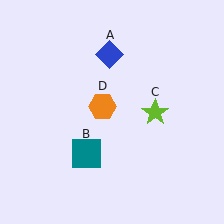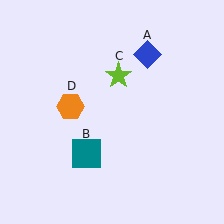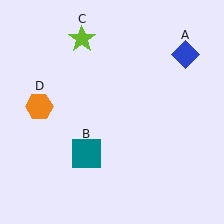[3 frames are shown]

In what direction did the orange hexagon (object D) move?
The orange hexagon (object D) moved left.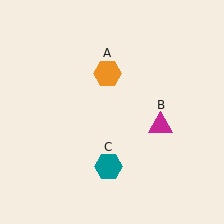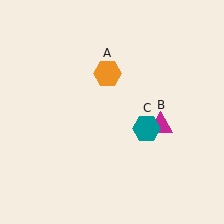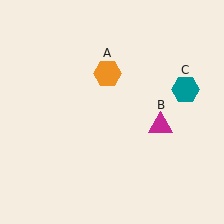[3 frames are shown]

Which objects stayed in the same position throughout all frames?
Orange hexagon (object A) and magenta triangle (object B) remained stationary.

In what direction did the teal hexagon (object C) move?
The teal hexagon (object C) moved up and to the right.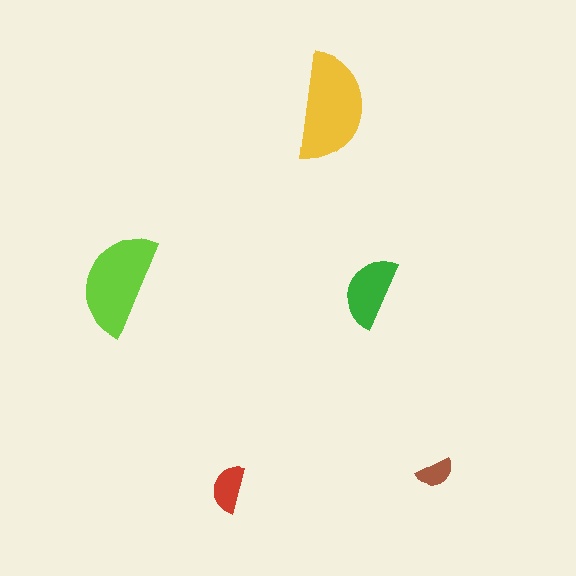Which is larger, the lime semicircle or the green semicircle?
The lime one.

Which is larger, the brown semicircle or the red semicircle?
The red one.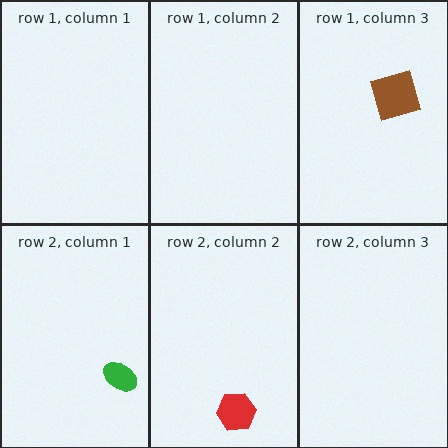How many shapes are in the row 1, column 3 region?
1.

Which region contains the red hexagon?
The row 2, column 2 region.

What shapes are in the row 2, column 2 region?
The red hexagon.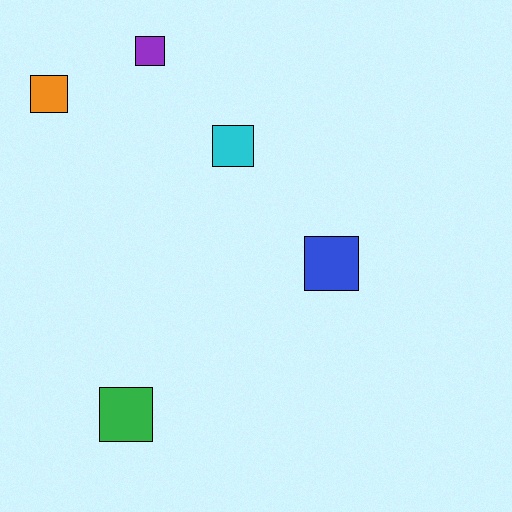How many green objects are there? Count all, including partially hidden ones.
There is 1 green object.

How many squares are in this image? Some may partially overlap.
There are 5 squares.